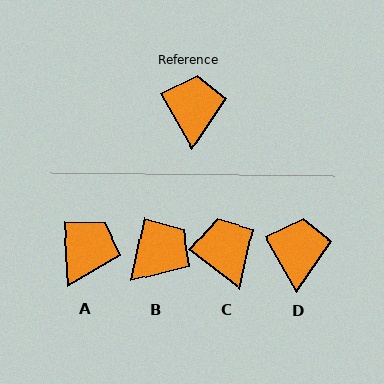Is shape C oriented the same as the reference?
No, it is off by about 22 degrees.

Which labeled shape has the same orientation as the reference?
D.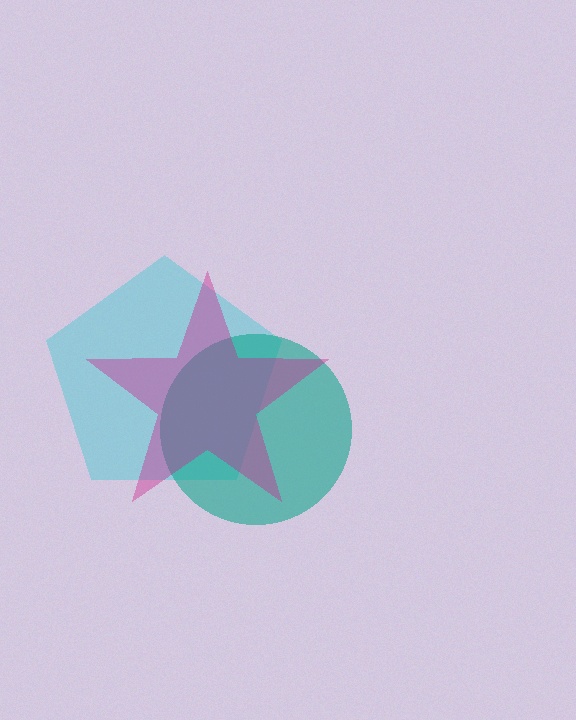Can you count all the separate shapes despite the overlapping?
Yes, there are 3 separate shapes.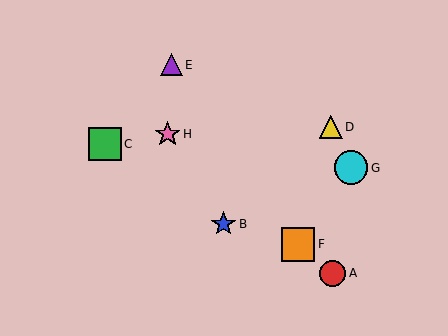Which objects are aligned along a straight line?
Objects A, F, H are aligned along a straight line.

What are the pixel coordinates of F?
Object F is at (298, 244).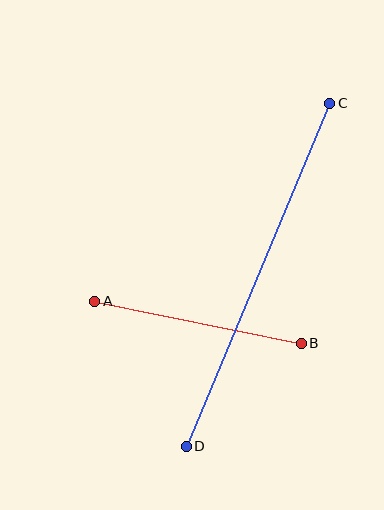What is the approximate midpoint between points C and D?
The midpoint is at approximately (258, 275) pixels.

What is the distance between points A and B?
The distance is approximately 210 pixels.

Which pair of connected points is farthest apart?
Points C and D are farthest apart.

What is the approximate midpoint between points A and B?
The midpoint is at approximately (198, 322) pixels.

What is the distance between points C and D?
The distance is approximately 372 pixels.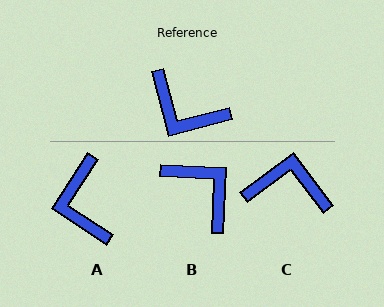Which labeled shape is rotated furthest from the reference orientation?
B, about 163 degrees away.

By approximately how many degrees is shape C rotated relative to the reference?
Approximately 158 degrees clockwise.